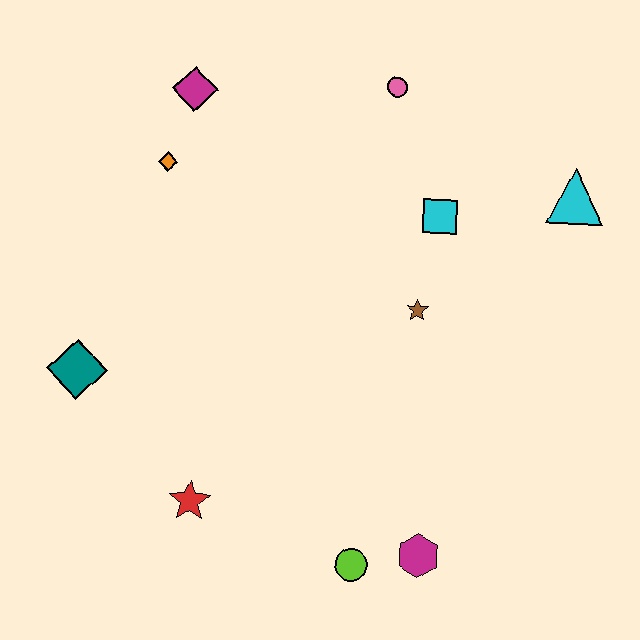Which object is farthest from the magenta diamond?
The magenta hexagon is farthest from the magenta diamond.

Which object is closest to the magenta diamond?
The orange diamond is closest to the magenta diamond.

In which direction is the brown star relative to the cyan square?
The brown star is below the cyan square.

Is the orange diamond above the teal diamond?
Yes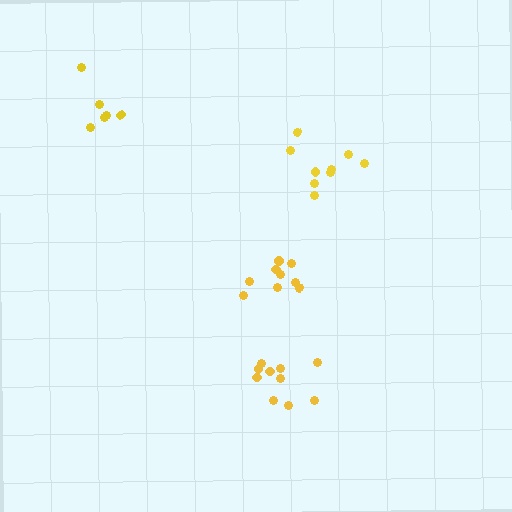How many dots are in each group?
Group 1: 9 dots, Group 2: 10 dots, Group 3: 9 dots, Group 4: 6 dots (34 total).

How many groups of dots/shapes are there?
There are 4 groups.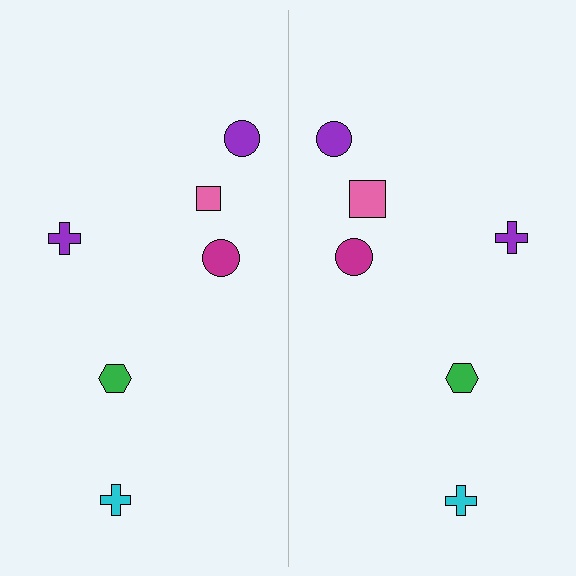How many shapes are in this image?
There are 12 shapes in this image.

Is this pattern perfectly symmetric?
No, the pattern is not perfectly symmetric. The pink square on the right side has a different size than its mirror counterpart.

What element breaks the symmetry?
The pink square on the right side has a different size than its mirror counterpart.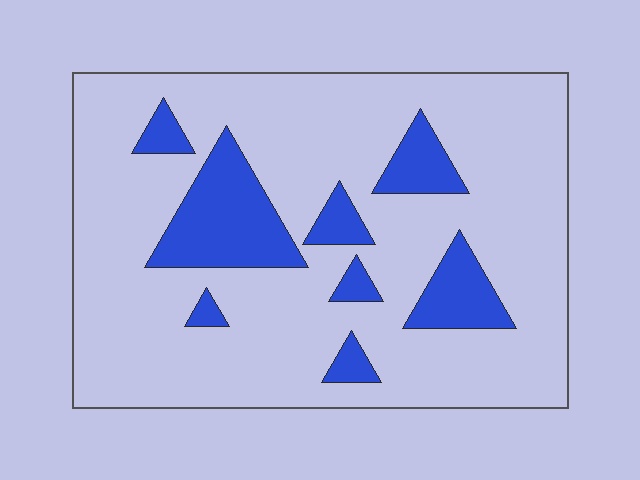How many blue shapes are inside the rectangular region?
8.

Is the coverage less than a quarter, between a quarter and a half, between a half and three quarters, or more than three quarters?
Less than a quarter.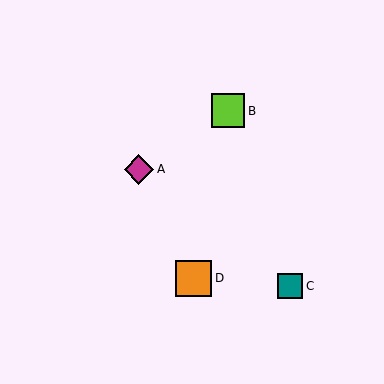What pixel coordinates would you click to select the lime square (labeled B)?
Click at (228, 111) to select the lime square B.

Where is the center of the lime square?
The center of the lime square is at (228, 111).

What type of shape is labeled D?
Shape D is an orange square.